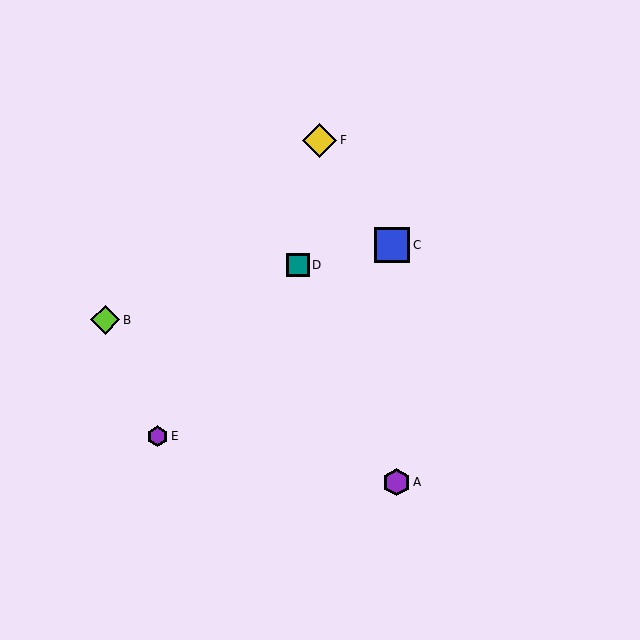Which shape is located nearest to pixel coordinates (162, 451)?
The purple hexagon (labeled E) at (158, 436) is nearest to that location.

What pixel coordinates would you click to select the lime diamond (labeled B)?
Click at (105, 320) to select the lime diamond B.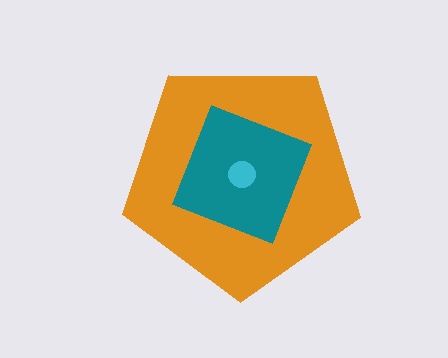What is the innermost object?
The cyan circle.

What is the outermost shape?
The orange pentagon.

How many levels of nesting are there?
3.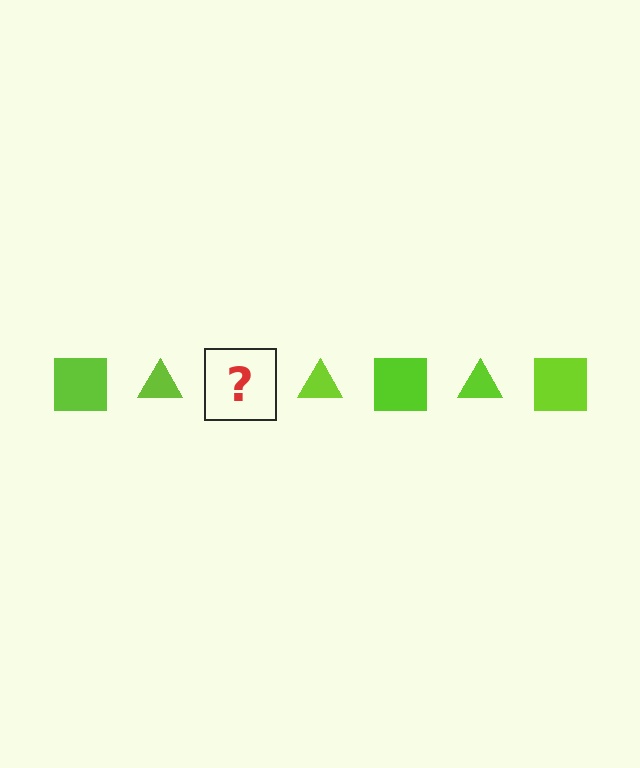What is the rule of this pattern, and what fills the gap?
The rule is that the pattern cycles through square, triangle shapes in lime. The gap should be filled with a lime square.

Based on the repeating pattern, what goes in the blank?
The blank should be a lime square.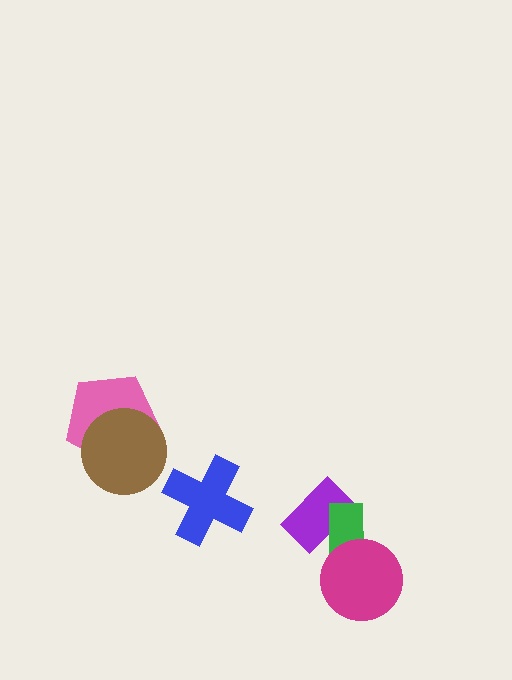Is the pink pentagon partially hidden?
Yes, it is partially covered by another shape.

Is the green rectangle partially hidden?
Yes, it is partially covered by another shape.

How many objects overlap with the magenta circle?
1 object overlaps with the magenta circle.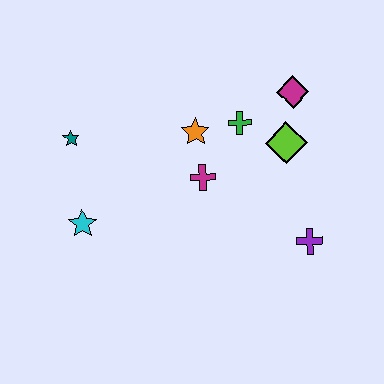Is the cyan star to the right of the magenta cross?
No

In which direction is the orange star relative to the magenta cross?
The orange star is above the magenta cross.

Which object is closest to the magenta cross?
The orange star is closest to the magenta cross.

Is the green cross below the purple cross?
No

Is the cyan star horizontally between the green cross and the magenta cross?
No